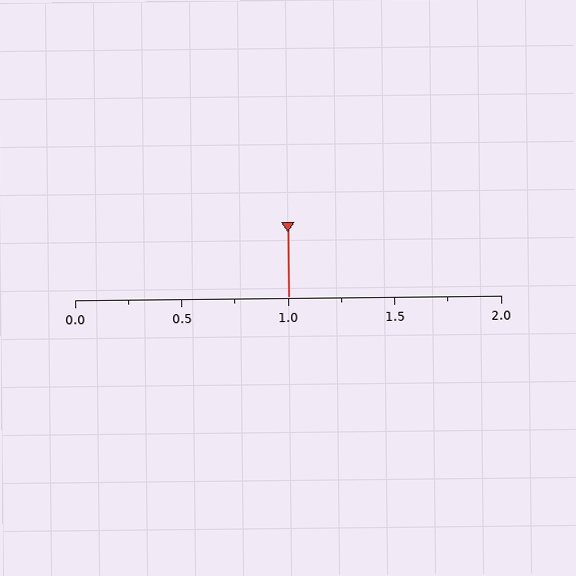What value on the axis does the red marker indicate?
The marker indicates approximately 1.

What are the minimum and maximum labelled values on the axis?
The axis runs from 0.0 to 2.0.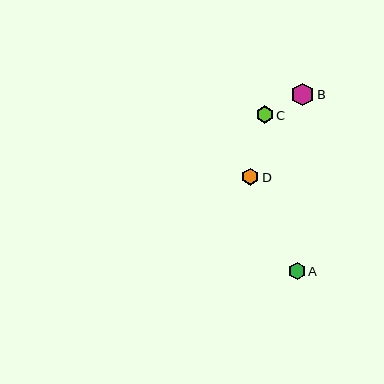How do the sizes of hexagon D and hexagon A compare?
Hexagon D and hexagon A are approximately the same size.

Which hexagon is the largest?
Hexagon B is the largest with a size of approximately 23 pixels.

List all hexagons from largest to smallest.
From largest to smallest: B, C, D, A.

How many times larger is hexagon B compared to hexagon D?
Hexagon B is approximately 1.3 times the size of hexagon D.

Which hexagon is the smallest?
Hexagon A is the smallest with a size of approximately 17 pixels.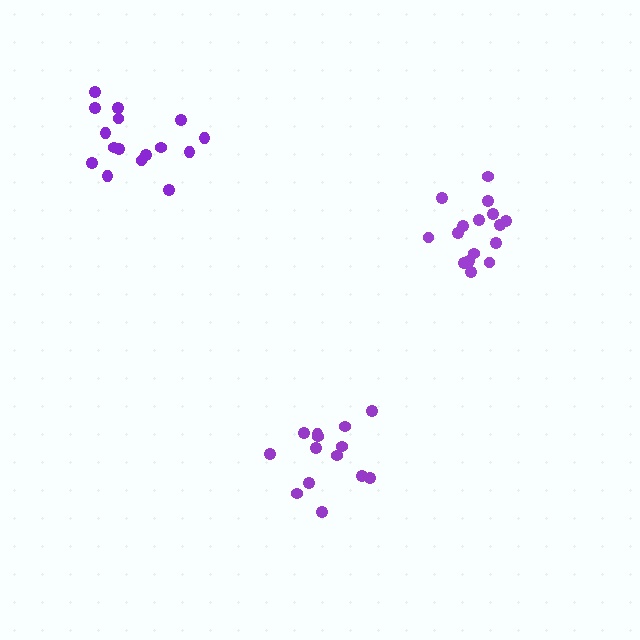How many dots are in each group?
Group 1: 16 dots, Group 2: 16 dots, Group 3: 14 dots (46 total).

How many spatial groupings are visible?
There are 3 spatial groupings.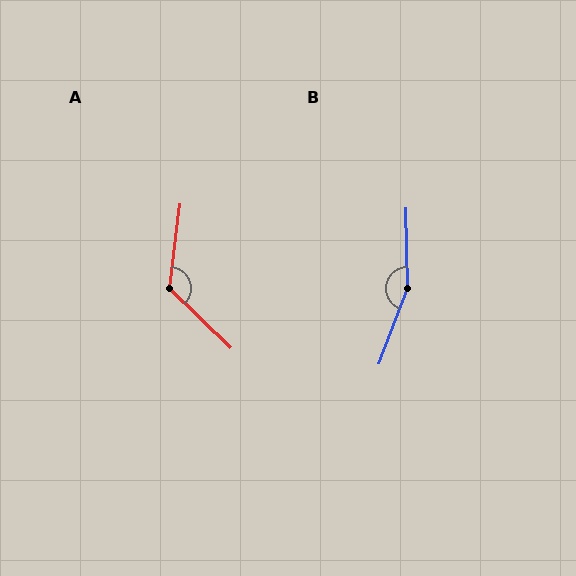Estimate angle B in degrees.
Approximately 158 degrees.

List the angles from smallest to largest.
A (127°), B (158°).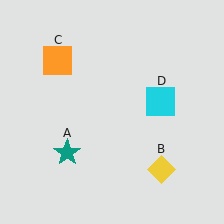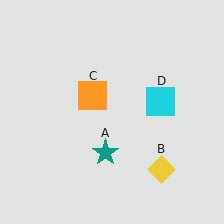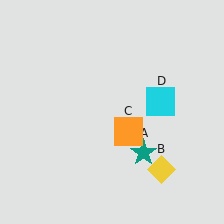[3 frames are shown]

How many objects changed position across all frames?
2 objects changed position: teal star (object A), orange square (object C).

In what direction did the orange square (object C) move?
The orange square (object C) moved down and to the right.